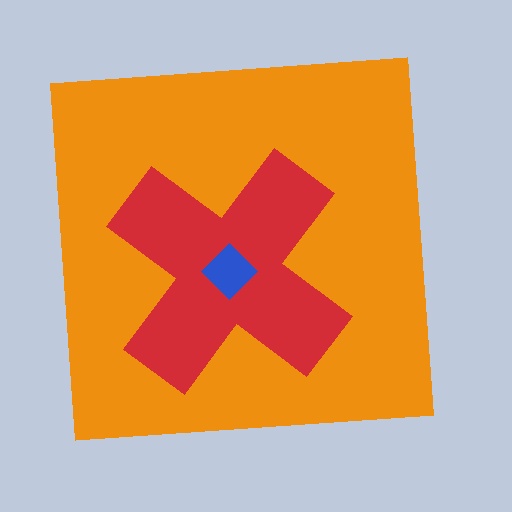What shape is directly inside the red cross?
The blue diamond.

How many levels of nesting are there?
3.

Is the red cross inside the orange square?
Yes.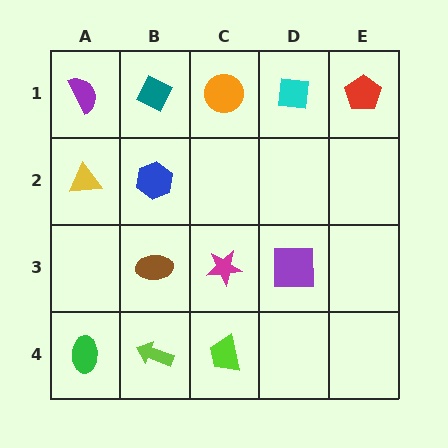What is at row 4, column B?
A lime arrow.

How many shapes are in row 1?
5 shapes.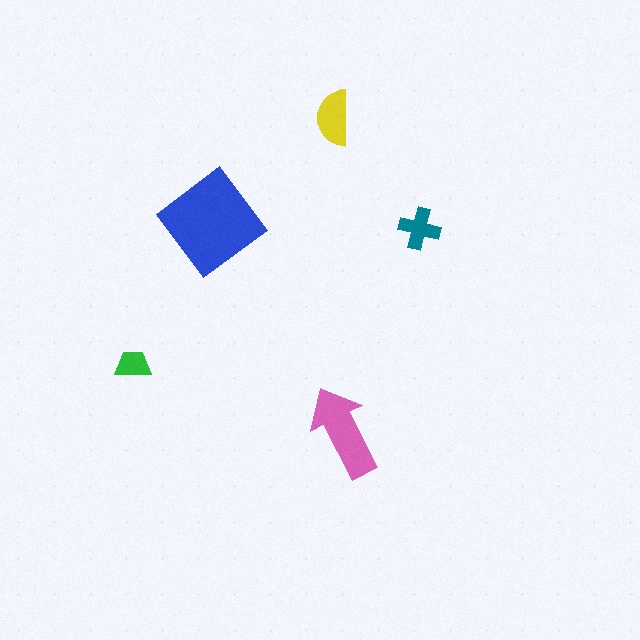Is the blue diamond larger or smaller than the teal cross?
Larger.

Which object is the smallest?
The green trapezoid.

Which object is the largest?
The blue diamond.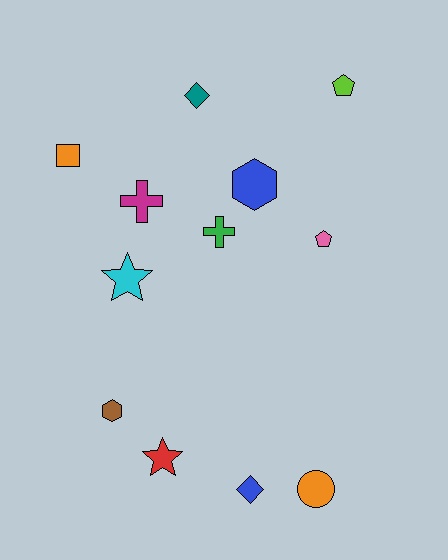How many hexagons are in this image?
There are 2 hexagons.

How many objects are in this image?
There are 12 objects.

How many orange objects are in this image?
There are 2 orange objects.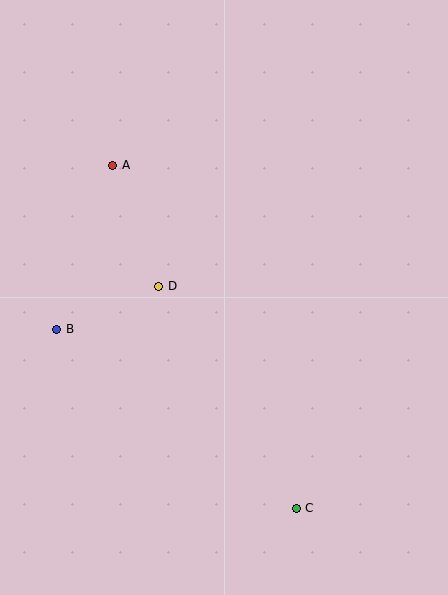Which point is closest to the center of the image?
Point D at (159, 286) is closest to the center.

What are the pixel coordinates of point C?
Point C is at (296, 508).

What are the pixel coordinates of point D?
Point D is at (159, 286).